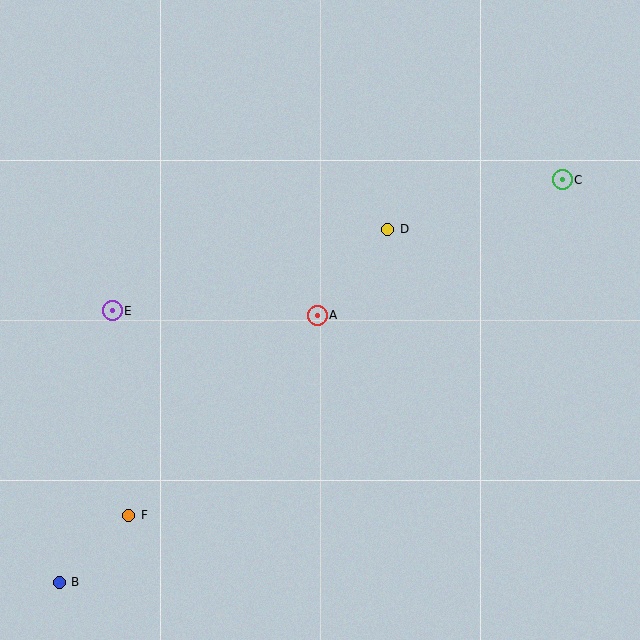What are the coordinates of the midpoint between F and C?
The midpoint between F and C is at (345, 348).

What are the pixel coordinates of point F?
Point F is at (129, 515).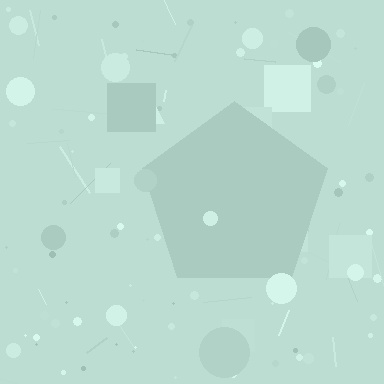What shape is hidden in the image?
A pentagon is hidden in the image.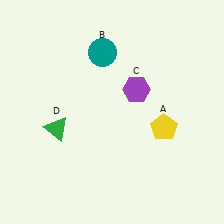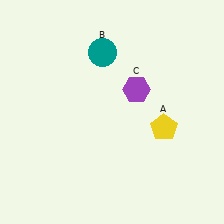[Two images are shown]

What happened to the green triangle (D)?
The green triangle (D) was removed in Image 2. It was in the bottom-left area of Image 1.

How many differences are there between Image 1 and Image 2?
There is 1 difference between the two images.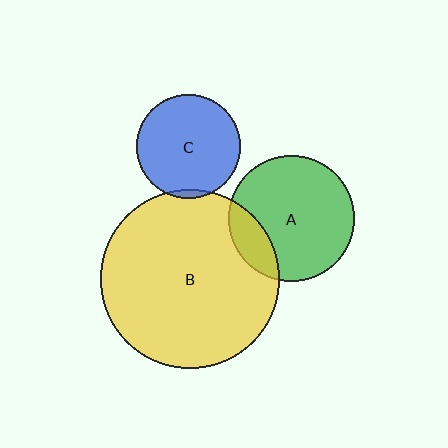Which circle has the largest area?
Circle B (yellow).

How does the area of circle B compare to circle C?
Approximately 3.0 times.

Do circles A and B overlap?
Yes.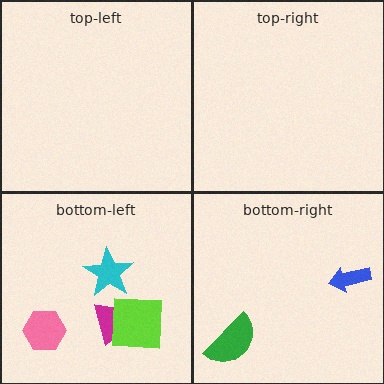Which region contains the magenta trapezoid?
The bottom-left region.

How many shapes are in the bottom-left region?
4.